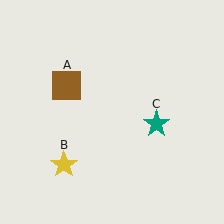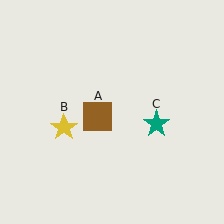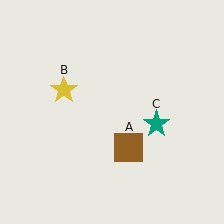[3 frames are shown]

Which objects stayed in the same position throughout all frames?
Teal star (object C) remained stationary.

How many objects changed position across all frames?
2 objects changed position: brown square (object A), yellow star (object B).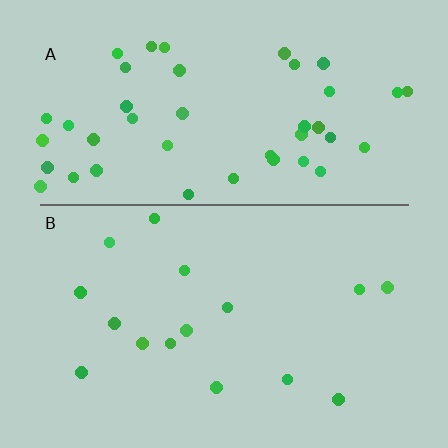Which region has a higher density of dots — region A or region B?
A (the top).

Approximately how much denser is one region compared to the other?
Approximately 2.8× — region A over region B.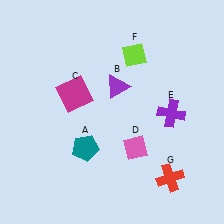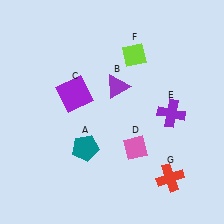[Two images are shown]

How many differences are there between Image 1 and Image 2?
There is 1 difference between the two images.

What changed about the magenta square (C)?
In Image 1, C is magenta. In Image 2, it changed to purple.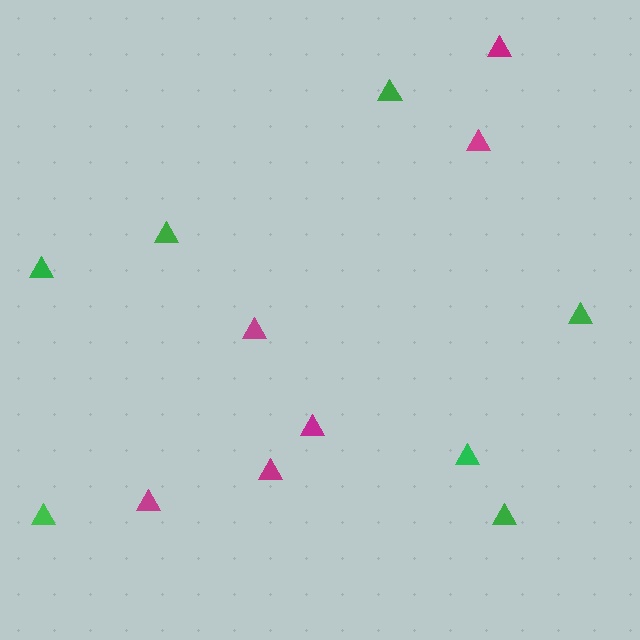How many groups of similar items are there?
There are 2 groups: one group of green triangles (7) and one group of magenta triangles (6).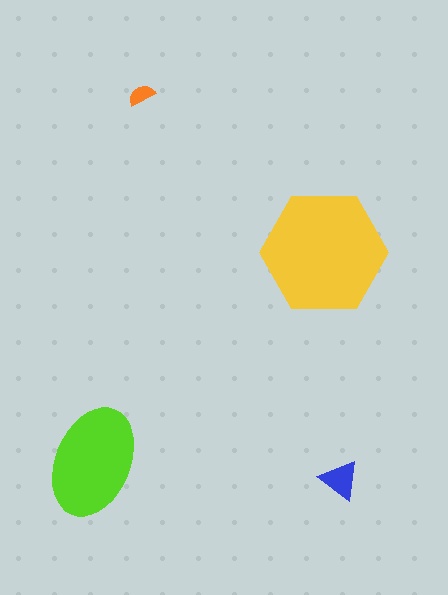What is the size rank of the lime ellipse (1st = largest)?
2nd.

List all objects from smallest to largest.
The orange semicircle, the blue triangle, the lime ellipse, the yellow hexagon.